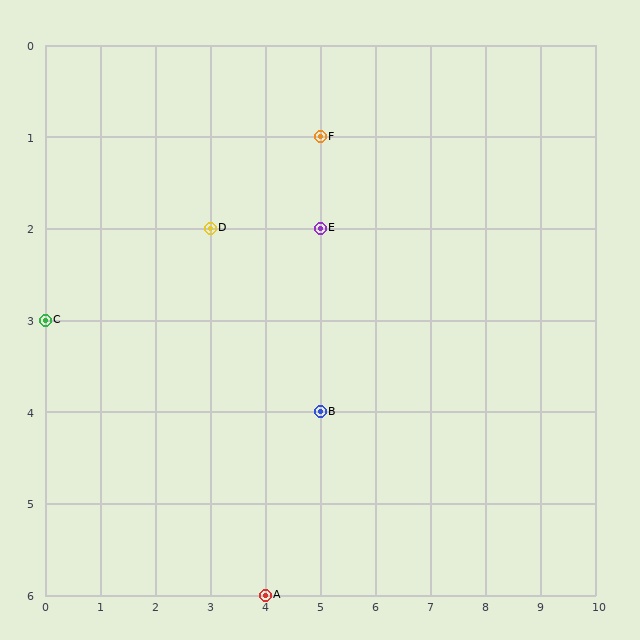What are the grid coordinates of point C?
Point C is at grid coordinates (0, 3).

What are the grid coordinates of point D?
Point D is at grid coordinates (3, 2).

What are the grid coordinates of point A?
Point A is at grid coordinates (4, 6).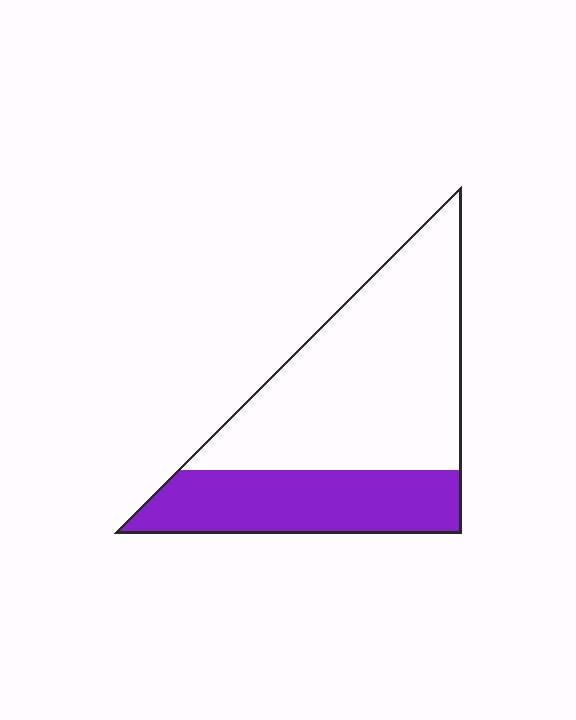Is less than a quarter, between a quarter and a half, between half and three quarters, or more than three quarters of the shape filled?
Between a quarter and a half.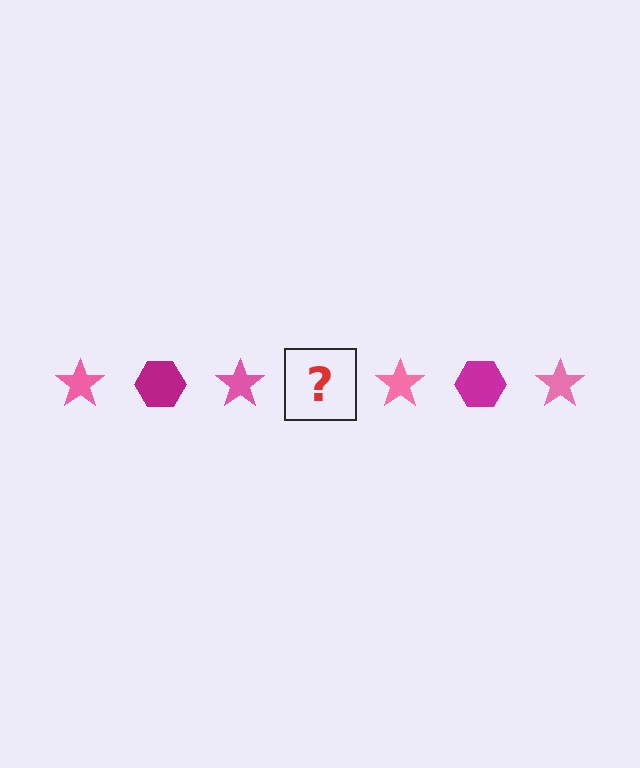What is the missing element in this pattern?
The missing element is a magenta hexagon.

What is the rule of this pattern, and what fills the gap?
The rule is that the pattern alternates between pink star and magenta hexagon. The gap should be filled with a magenta hexagon.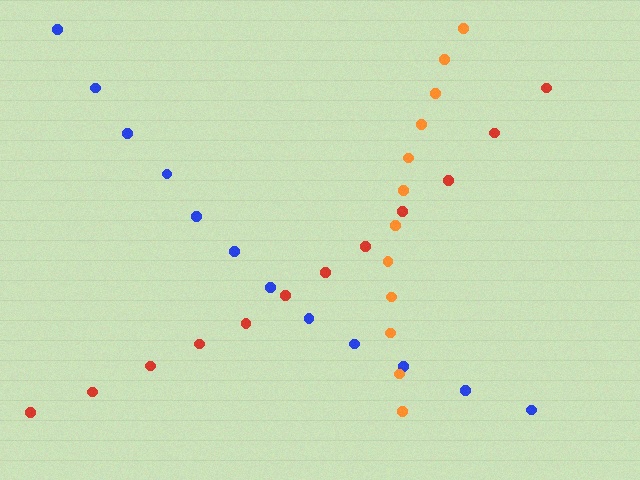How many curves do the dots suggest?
There are 3 distinct paths.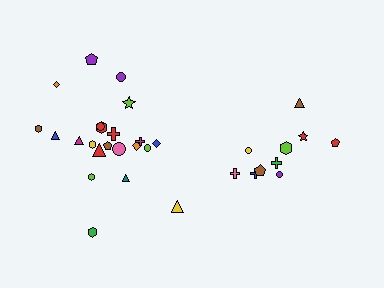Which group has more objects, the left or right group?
The left group.